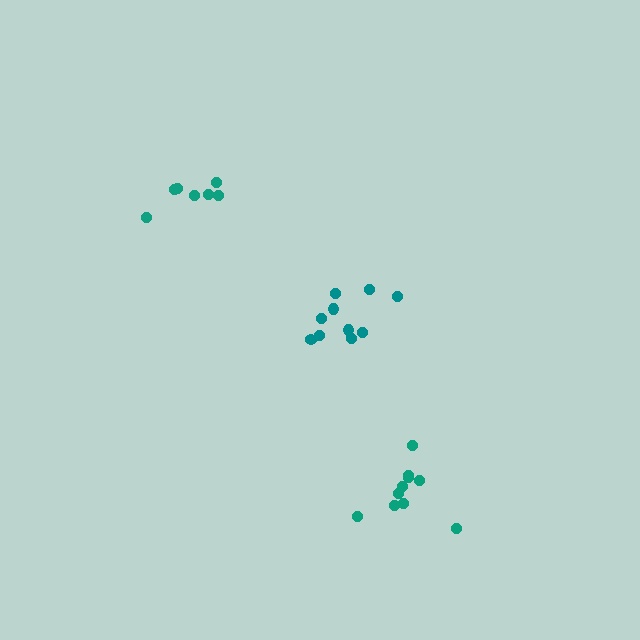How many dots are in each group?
Group 1: 7 dots, Group 2: 10 dots, Group 3: 10 dots (27 total).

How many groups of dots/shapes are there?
There are 3 groups.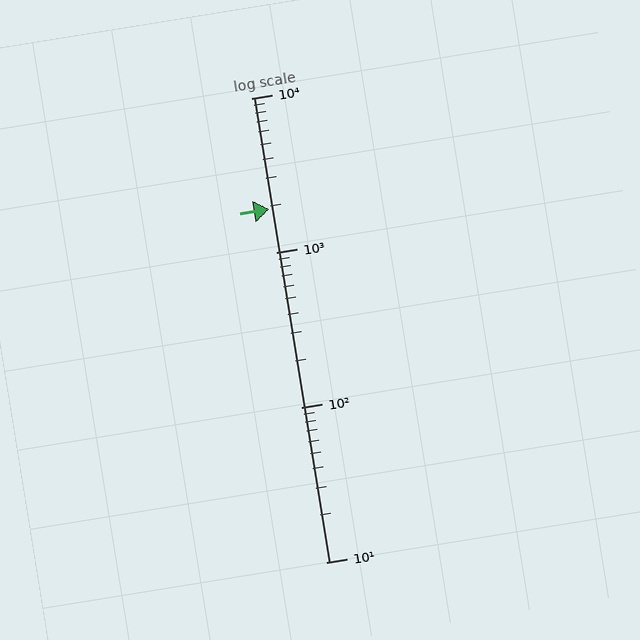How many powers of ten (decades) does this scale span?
The scale spans 3 decades, from 10 to 10000.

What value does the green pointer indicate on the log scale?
The pointer indicates approximately 1900.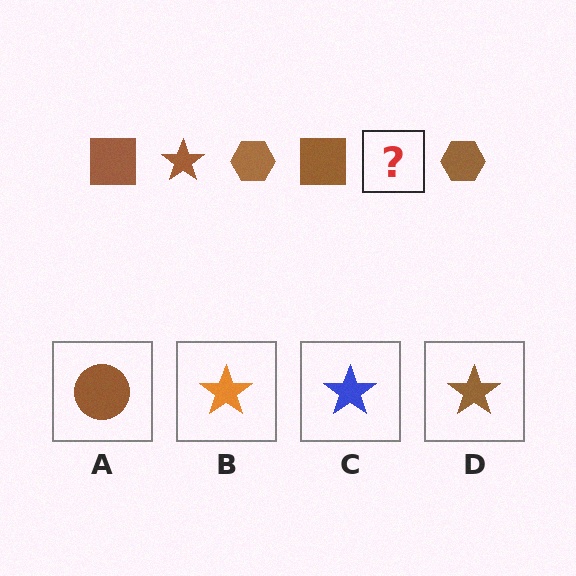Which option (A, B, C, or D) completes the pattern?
D.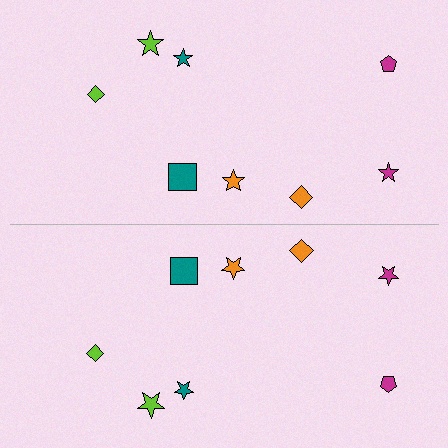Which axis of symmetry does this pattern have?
The pattern has a horizontal axis of symmetry running through the center of the image.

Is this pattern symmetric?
Yes, this pattern has bilateral (reflection) symmetry.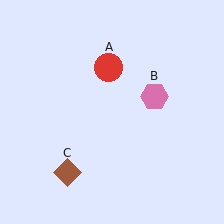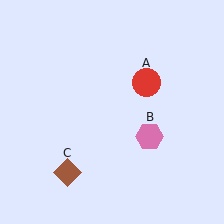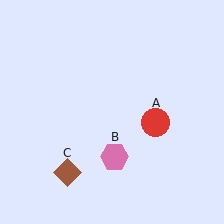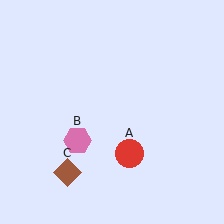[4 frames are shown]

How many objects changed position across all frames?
2 objects changed position: red circle (object A), pink hexagon (object B).